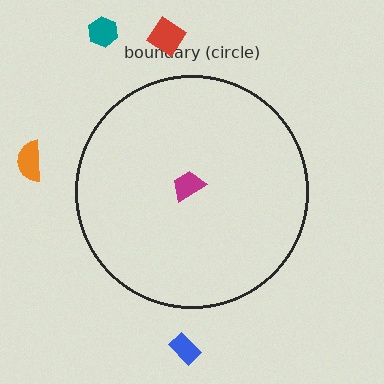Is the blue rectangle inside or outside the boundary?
Outside.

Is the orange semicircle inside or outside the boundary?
Outside.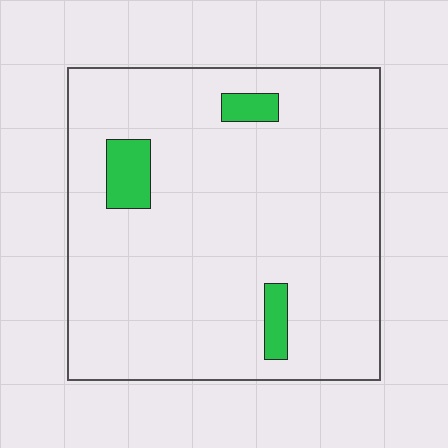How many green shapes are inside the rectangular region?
3.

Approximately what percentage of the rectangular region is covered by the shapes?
Approximately 5%.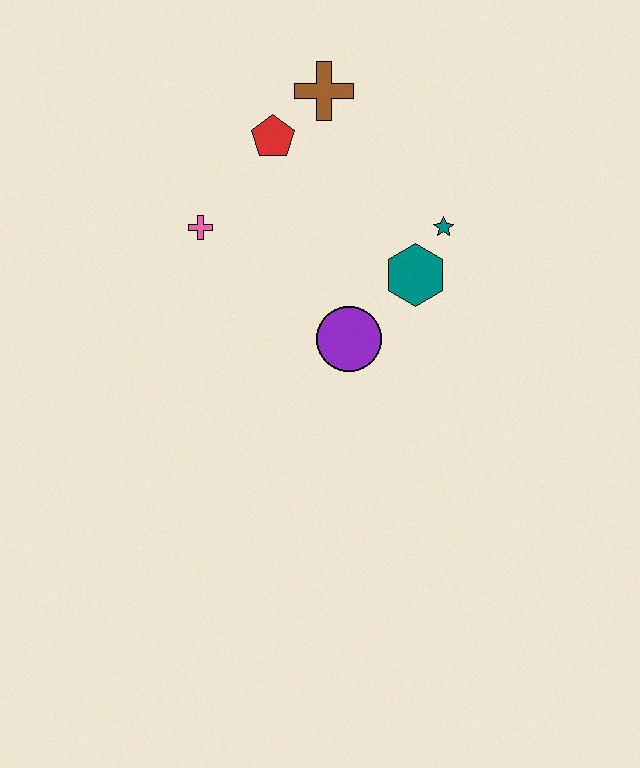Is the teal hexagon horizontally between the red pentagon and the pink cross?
No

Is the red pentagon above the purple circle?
Yes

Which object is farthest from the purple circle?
The brown cross is farthest from the purple circle.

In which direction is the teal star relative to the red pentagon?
The teal star is to the right of the red pentagon.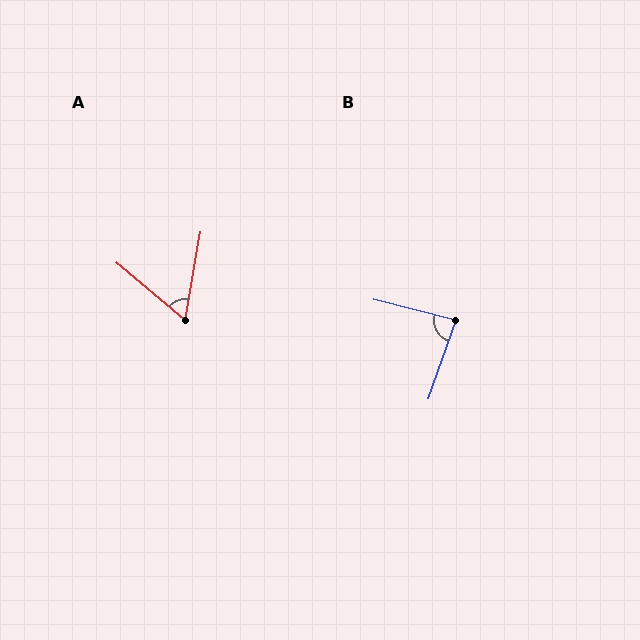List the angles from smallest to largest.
A (60°), B (85°).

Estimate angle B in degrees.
Approximately 85 degrees.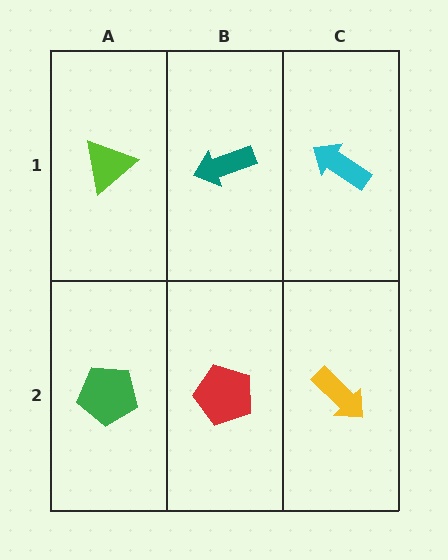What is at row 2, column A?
A green pentagon.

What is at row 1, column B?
A teal arrow.